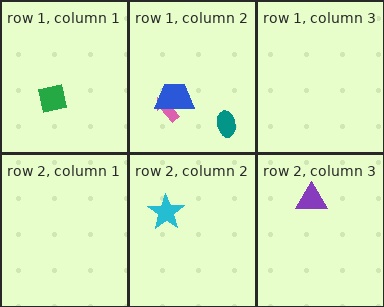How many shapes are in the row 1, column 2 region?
3.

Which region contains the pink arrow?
The row 1, column 2 region.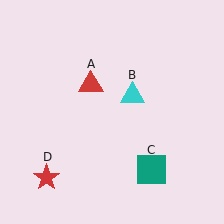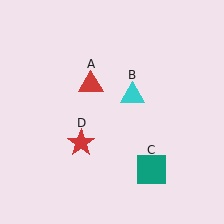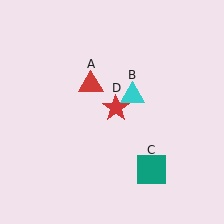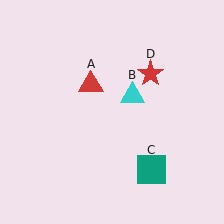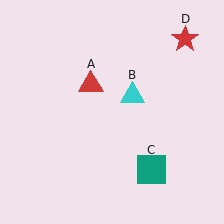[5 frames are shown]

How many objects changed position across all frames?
1 object changed position: red star (object D).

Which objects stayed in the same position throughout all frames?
Red triangle (object A) and cyan triangle (object B) and teal square (object C) remained stationary.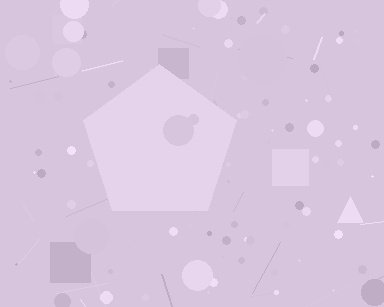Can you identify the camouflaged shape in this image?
The camouflaged shape is a pentagon.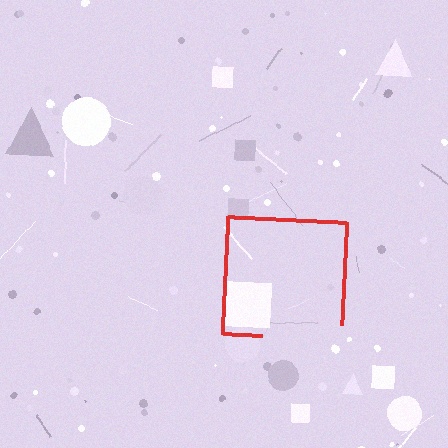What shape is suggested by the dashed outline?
The dashed outline suggests a square.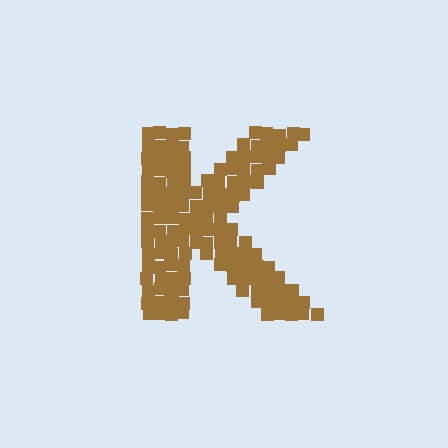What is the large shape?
The large shape is the letter K.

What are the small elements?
The small elements are squares.